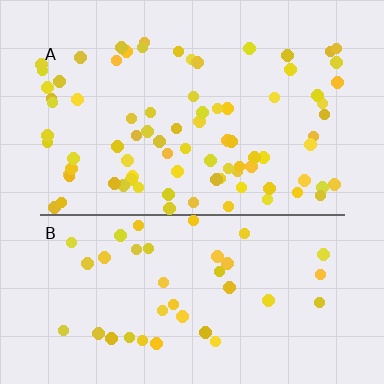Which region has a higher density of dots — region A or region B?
A (the top).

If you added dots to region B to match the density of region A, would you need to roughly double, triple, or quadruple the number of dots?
Approximately double.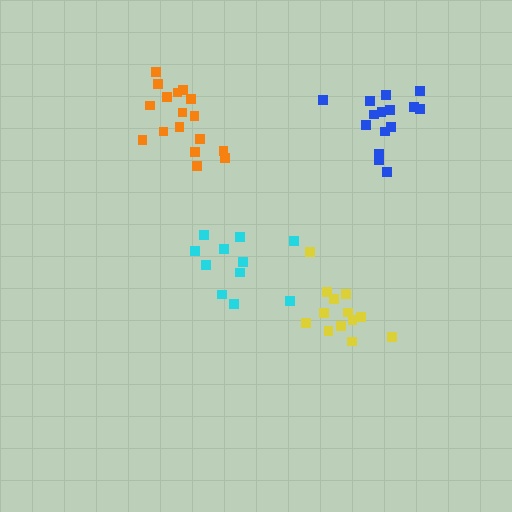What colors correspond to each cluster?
The clusters are colored: orange, cyan, blue, yellow.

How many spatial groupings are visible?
There are 4 spatial groupings.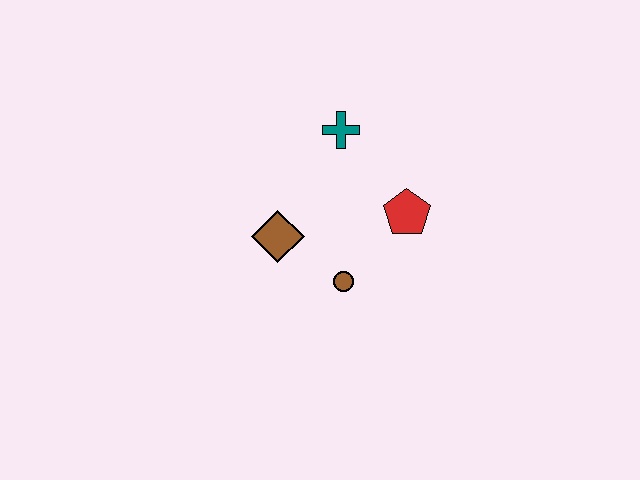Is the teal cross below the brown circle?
No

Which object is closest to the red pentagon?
The brown circle is closest to the red pentagon.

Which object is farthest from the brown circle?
The teal cross is farthest from the brown circle.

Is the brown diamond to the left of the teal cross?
Yes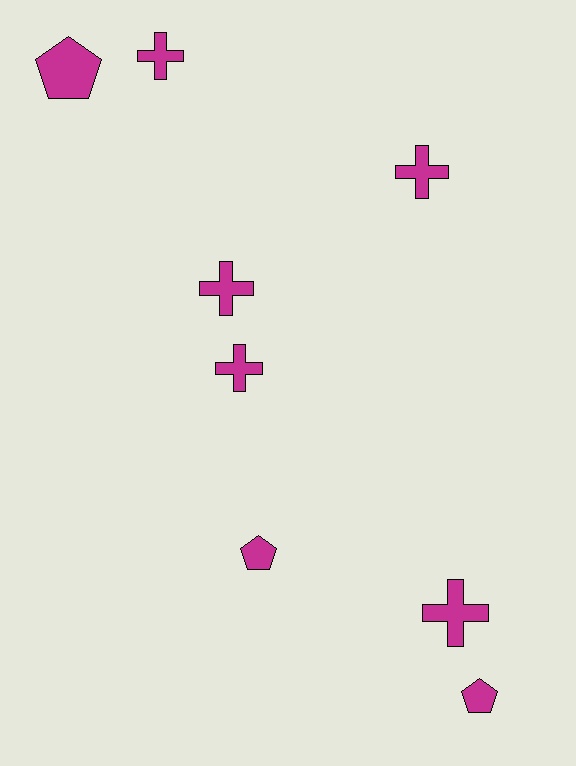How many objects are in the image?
There are 8 objects.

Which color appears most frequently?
Magenta, with 8 objects.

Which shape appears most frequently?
Cross, with 5 objects.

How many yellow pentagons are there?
There are no yellow pentagons.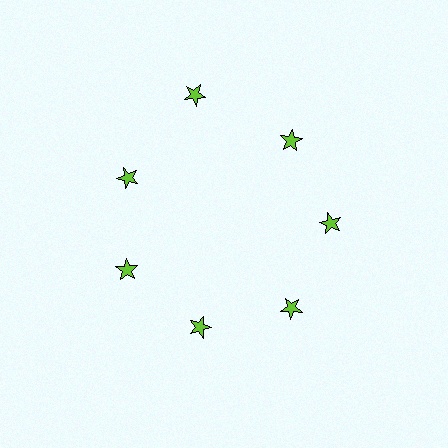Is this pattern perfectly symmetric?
No. The 7 lime stars are arranged in a ring, but one element near the 12 o'clock position is pushed outward from the center, breaking the 7-fold rotational symmetry.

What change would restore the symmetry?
The symmetry would be restored by moving it inward, back onto the ring so that all 7 stars sit at equal angles and equal distance from the center.